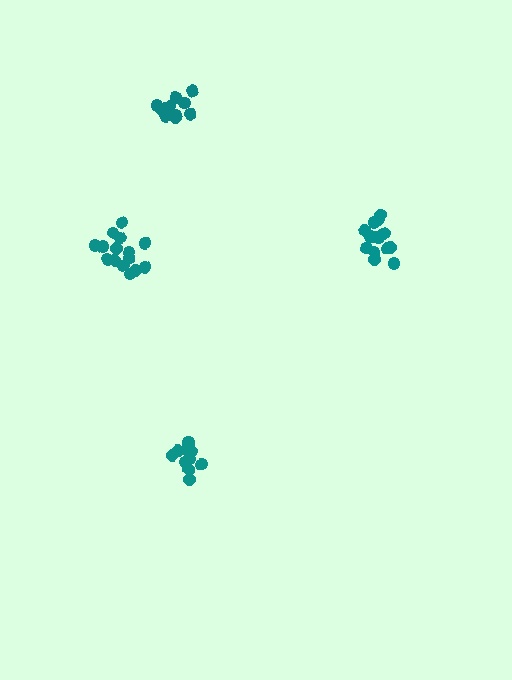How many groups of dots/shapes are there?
There are 4 groups.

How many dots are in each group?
Group 1: 11 dots, Group 2: 16 dots, Group 3: 12 dots, Group 4: 15 dots (54 total).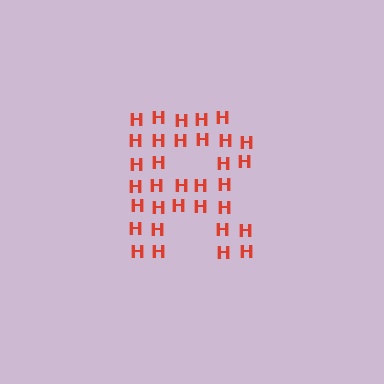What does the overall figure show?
The overall figure shows the letter R.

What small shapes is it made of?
It is made of small letter H's.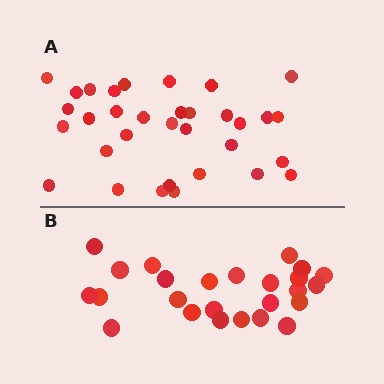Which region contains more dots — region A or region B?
Region A (the top region) has more dots.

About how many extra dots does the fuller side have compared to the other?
Region A has roughly 8 or so more dots than region B.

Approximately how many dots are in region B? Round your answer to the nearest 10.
About 20 dots. (The exact count is 25, which rounds to 20.)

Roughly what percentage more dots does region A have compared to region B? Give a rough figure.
About 30% more.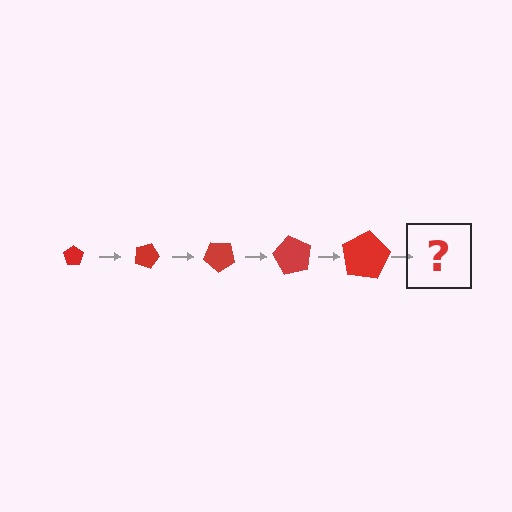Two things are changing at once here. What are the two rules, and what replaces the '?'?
The two rules are that the pentagon grows larger each step and it rotates 20 degrees each step. The '?' should be a pentagon, larger than the previous one and rotated 100 degrees from the start.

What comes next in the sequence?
The next element should be a pentagon, larger than the previous one and rotated 100 degrees from the start.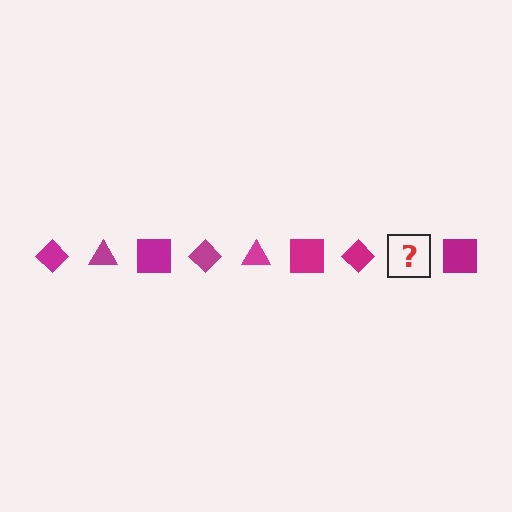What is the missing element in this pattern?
The missing element is a magenta triangle.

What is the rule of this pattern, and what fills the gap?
The rule is that the pattern cycles through diamond, triangle, square shapes in magenta. The gap should be filled with a magenta triangle.